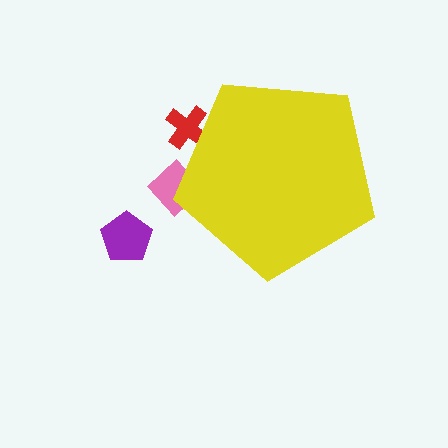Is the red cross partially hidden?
Yes, the red cross is partially hidden behind the yellow pentagon.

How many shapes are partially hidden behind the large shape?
2 shapes are partially hidden.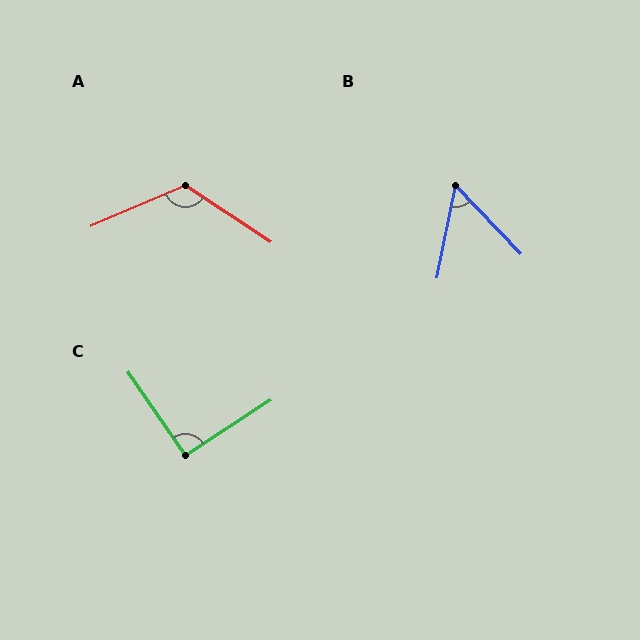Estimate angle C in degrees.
Approximately 92 degrees.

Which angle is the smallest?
B, at approximately 55 degrees.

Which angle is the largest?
A, at approximately 123 degrees.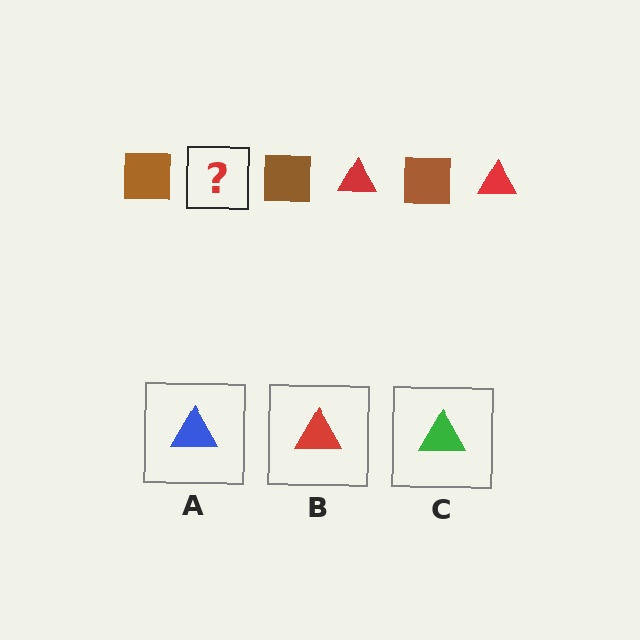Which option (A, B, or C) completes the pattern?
B.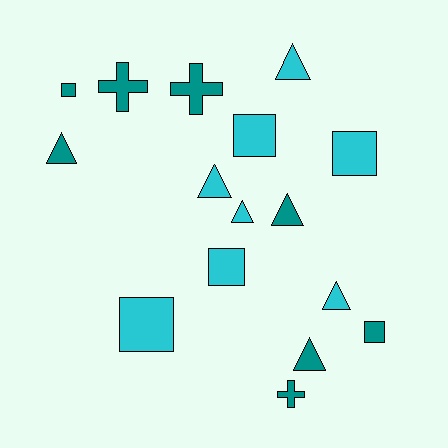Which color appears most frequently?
Teal, with 8 objects.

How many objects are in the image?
There are 16 objects.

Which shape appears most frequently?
Triangle, with 7 objects.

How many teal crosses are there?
There are 3 teal crosses.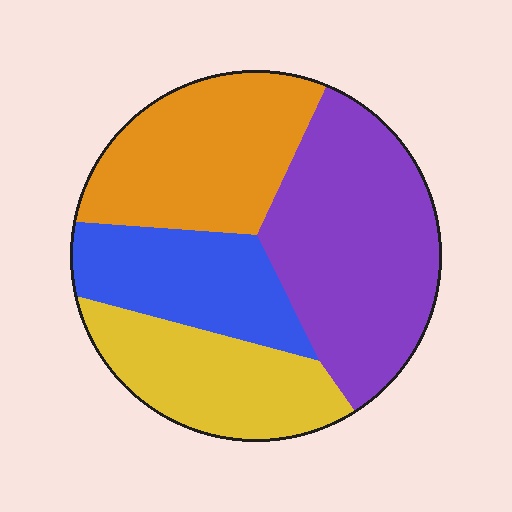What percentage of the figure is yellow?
Yellow takes up less than a quarter of the figure.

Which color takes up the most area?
Purple, at roughly 35%.